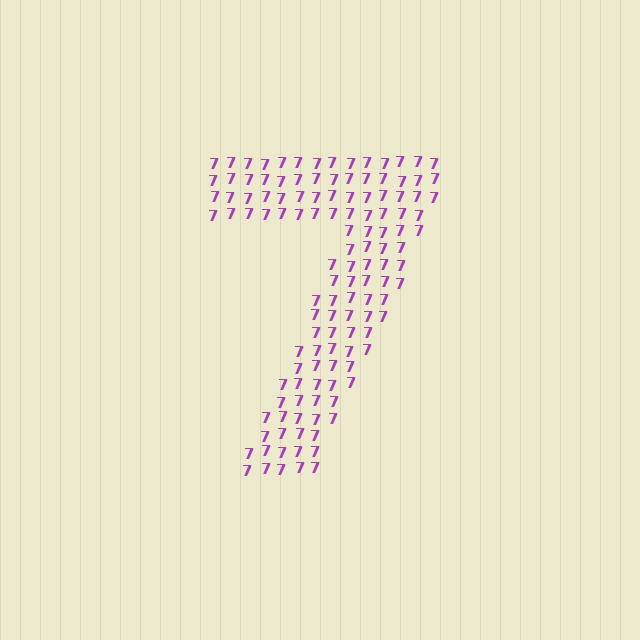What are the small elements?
The small elements are digit 7's.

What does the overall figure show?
The overall figure shows the digit 7.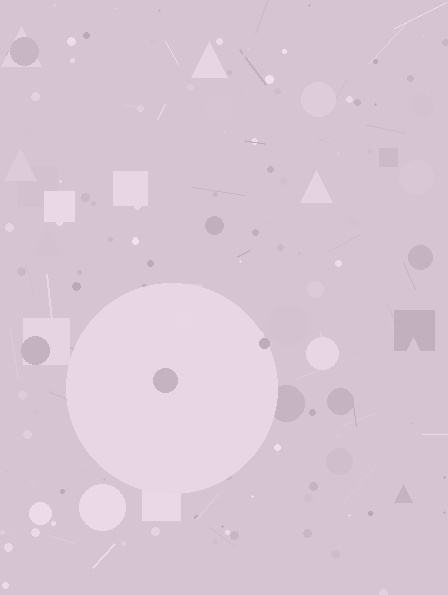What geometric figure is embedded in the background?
A circle is embedded in the background.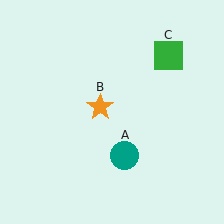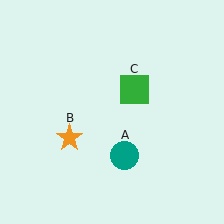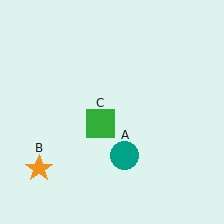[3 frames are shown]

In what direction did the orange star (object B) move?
The orange star (object B) moved down and to the left.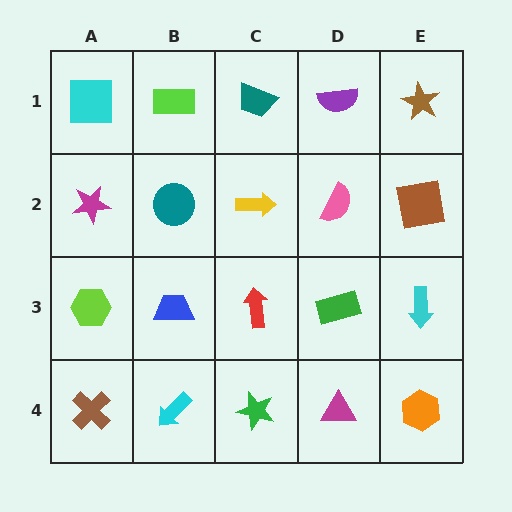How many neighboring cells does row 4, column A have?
2.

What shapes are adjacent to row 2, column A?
A cyan square (row 1, column A), a lime hexagon (row 3, column A), a teal circle (row 2, column B).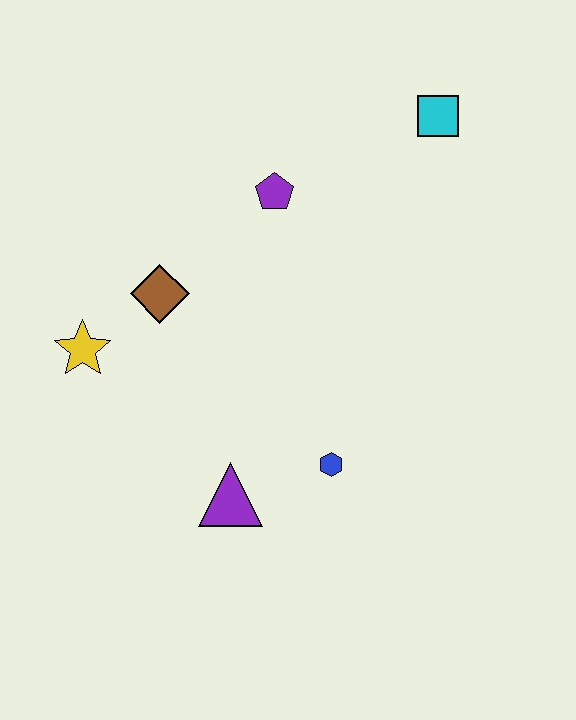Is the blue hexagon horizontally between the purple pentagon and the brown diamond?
No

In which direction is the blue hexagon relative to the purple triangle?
The blue hexagon is to the right of the purple triangle.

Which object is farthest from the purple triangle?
The cyan square is farthest from the purple triangle.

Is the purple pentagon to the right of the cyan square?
No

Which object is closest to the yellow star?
The brown diamond is closest to the yellow star.